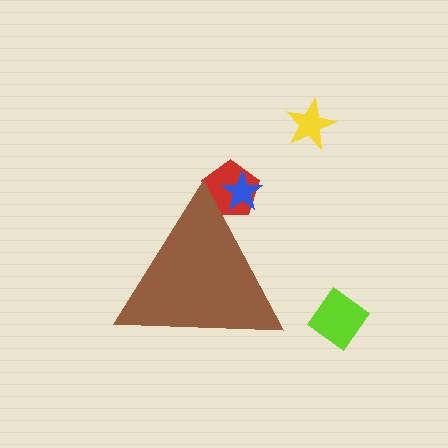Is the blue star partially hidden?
Yes, the blue star is partially hidden behind the brown triangle.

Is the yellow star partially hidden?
No, the yellow star is fully visible.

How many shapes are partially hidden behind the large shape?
2 shapes are partially hidden.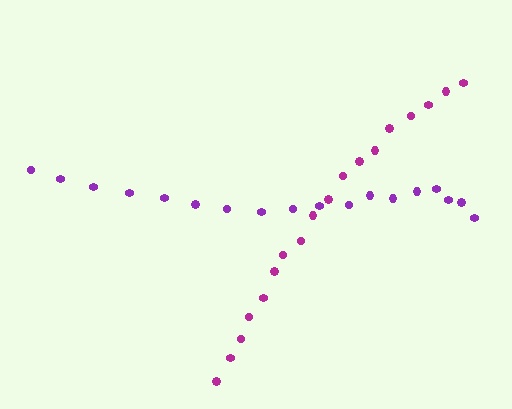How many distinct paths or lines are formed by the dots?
There are 2 distinct paths.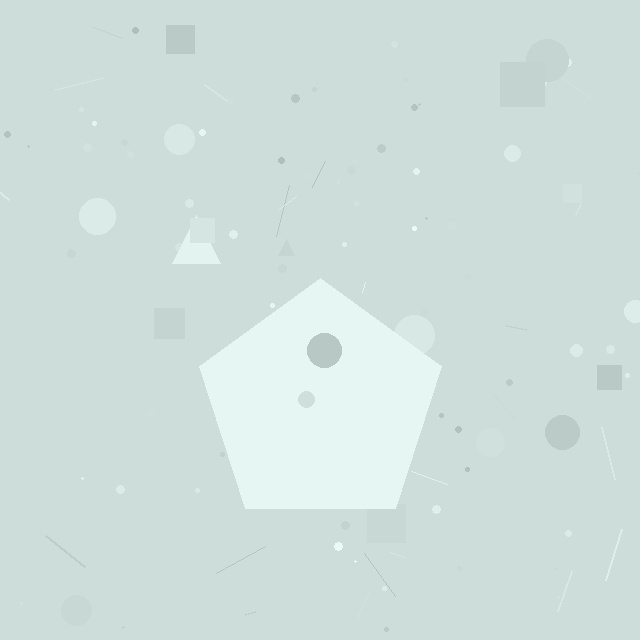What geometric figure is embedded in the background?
A pentagon is embedded in the background.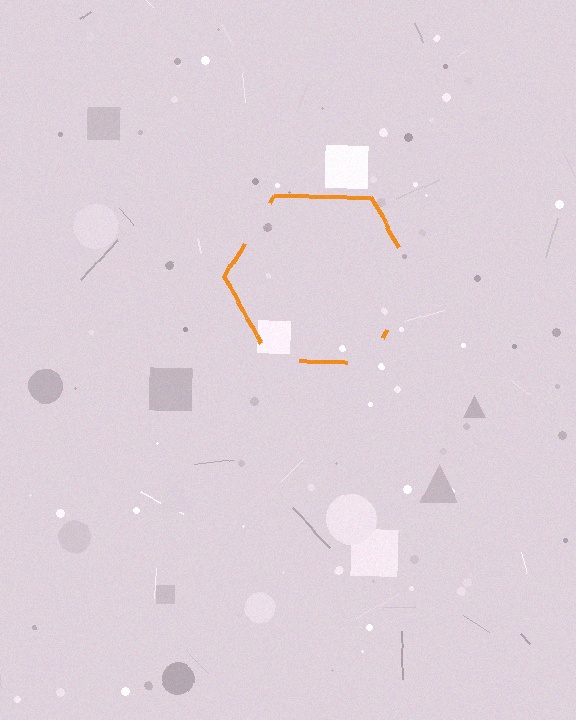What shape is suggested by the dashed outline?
The dashed outline suggests a hexagon.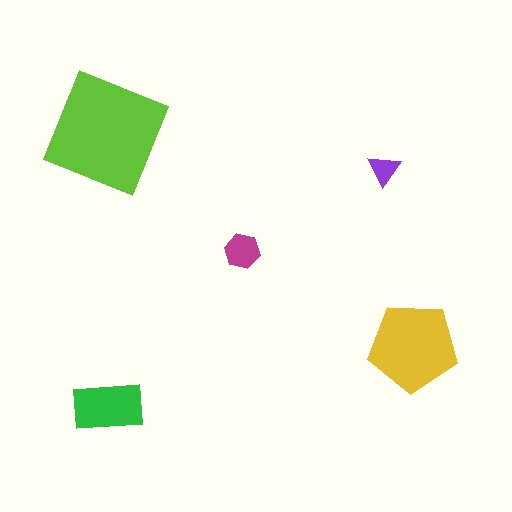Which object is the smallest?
The purple triangle.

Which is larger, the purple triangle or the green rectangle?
The green rectangle.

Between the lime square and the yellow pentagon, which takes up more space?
The lime square.